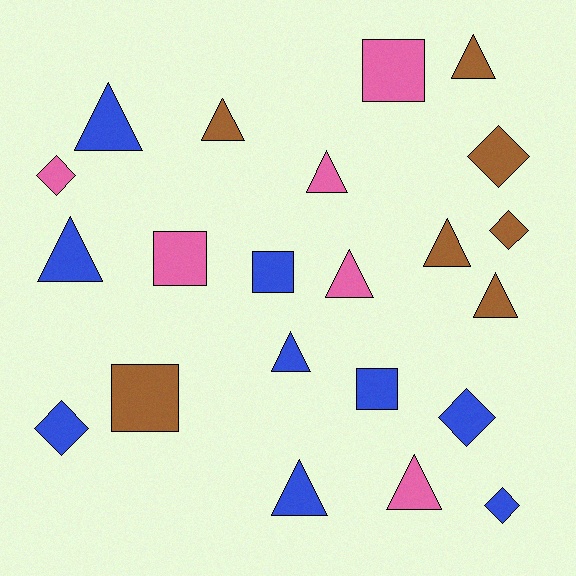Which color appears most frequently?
Blue, with 9 objects.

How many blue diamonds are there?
There are 3 blue diamonds.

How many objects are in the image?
There are 22 objects.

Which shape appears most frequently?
Triangle, with 11 objects.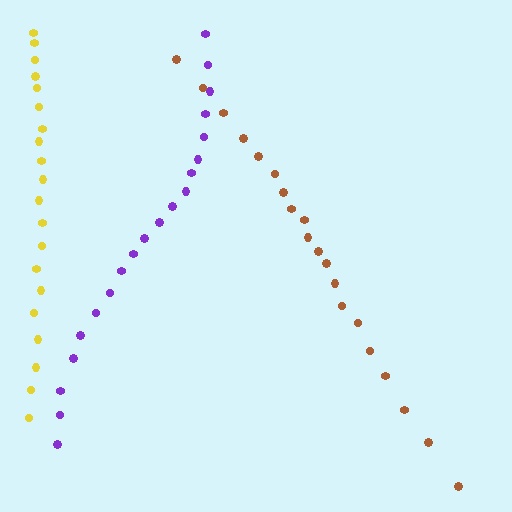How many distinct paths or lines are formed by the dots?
There are 3 distinct paths.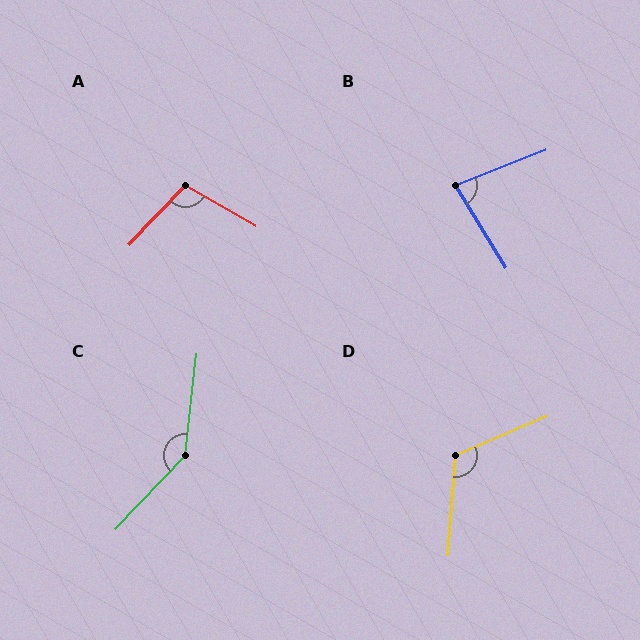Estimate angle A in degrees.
Approximately 104 degrees.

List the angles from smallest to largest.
B (80°), A (104°), D (118°), C (143°).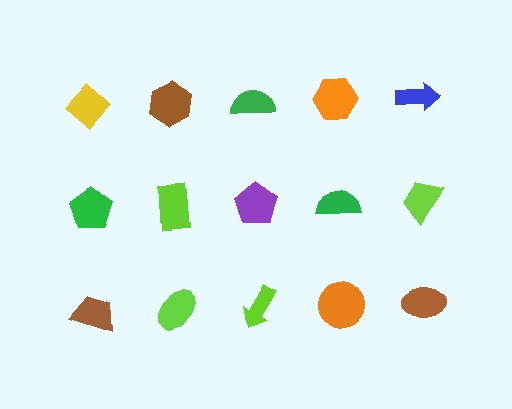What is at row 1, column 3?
A green semicircle.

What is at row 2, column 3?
A purple pentagon.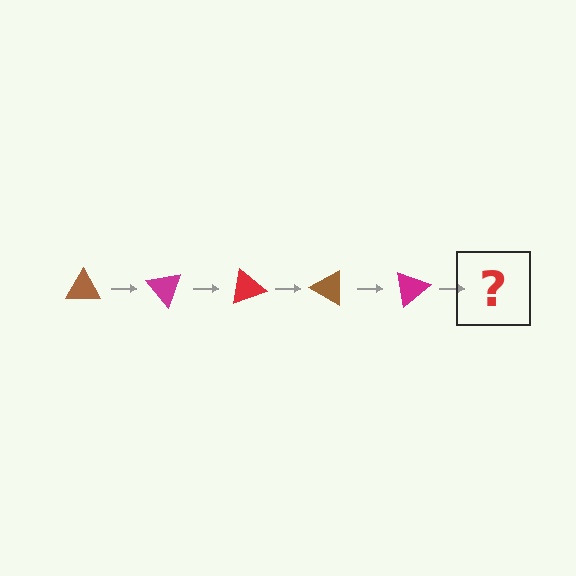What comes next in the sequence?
The next element should be a red triangle, rotated 250 degrees from the start.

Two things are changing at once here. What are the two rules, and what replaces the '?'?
The two rules are that it rotates 50 degrees each step and the color cycles through brown, magenta, and red. The '?' should be a red triangle, rotated 250 degrees from the start.